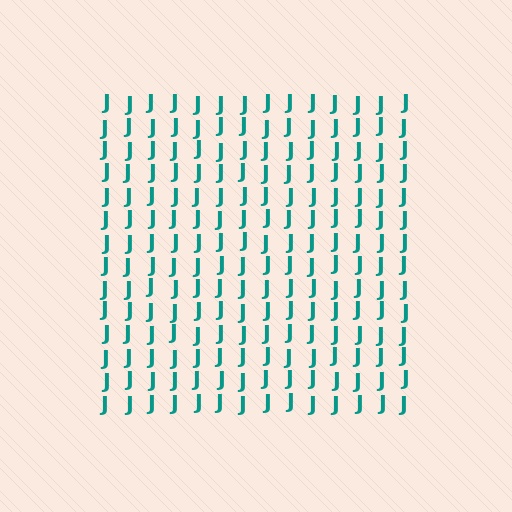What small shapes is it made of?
It is made of small letter J's.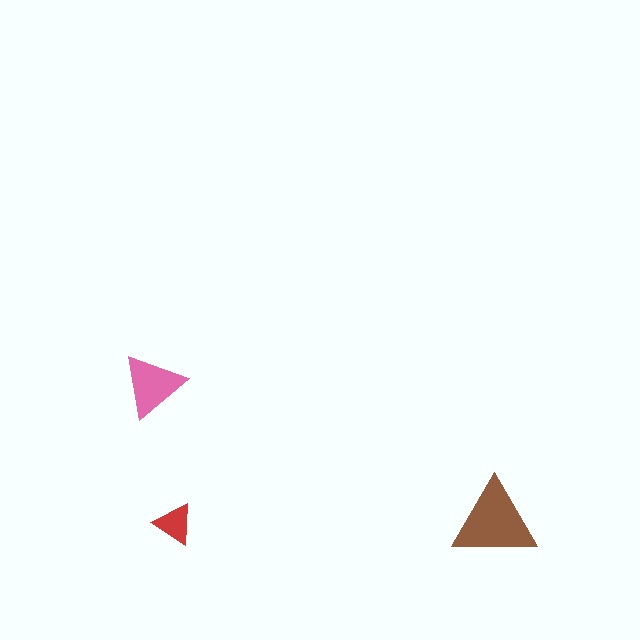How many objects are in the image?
There are 3 objects in the image.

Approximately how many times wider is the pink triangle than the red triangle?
About 1.5 times wider.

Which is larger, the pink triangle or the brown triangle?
The brown one.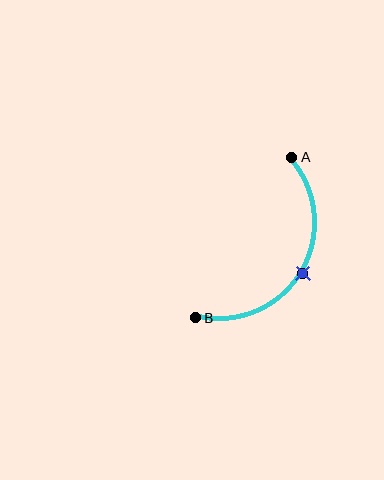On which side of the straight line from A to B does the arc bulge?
The arc bulges to the right of the straight line connecting A and B.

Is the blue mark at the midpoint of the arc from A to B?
Yes. The blue mark lies on the arc at equal arc-length from both A and B — it is the arc midpoint.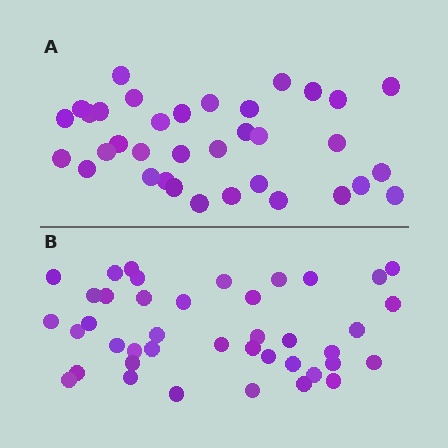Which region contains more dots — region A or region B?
Region B (the bottom region) has more dots.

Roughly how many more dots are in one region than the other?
Region B has about 6 more dots than region A.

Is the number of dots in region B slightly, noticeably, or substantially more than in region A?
Region B has only slightly more — the two regions are fairly close. The ratio is roughly 1.2 to 1.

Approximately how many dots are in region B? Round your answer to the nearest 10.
About 40 dots. (The exact count is 41, which rounds to 40.)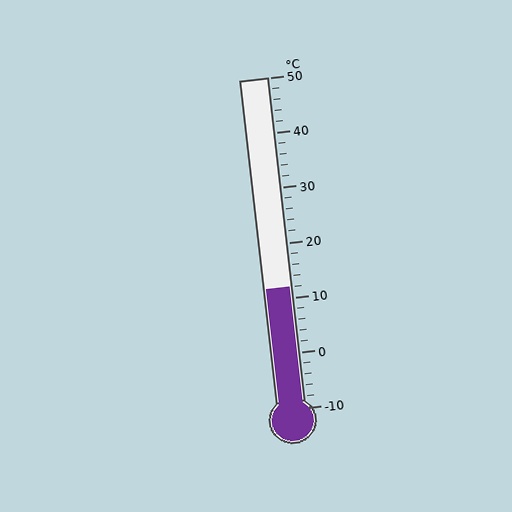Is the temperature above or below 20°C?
The temperature is below 20°C.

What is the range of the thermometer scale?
The thermometer scale ranges from -10°C to 50°C.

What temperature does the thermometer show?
The thermometer shows approximately 12°C.